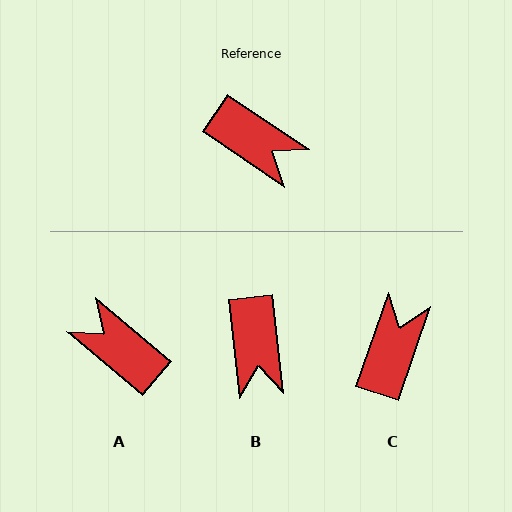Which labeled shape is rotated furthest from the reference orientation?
A, about 174 degrees away.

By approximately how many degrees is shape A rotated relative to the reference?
Approximately 174 degrees counter-clockwise.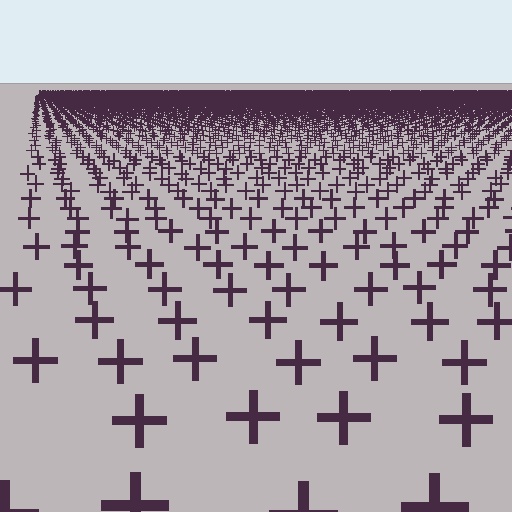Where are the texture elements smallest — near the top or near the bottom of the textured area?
Near the top.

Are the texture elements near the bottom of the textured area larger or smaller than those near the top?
Larger. Near the bottom, elements are closer to the viewer and appear at a bigger on-screen size.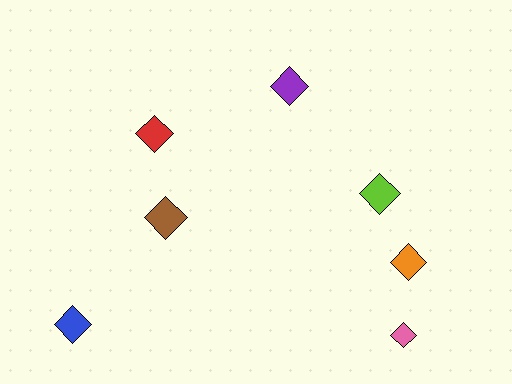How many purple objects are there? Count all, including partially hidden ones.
There is 1 purple object.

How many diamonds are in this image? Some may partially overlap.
There are 7 diamonds.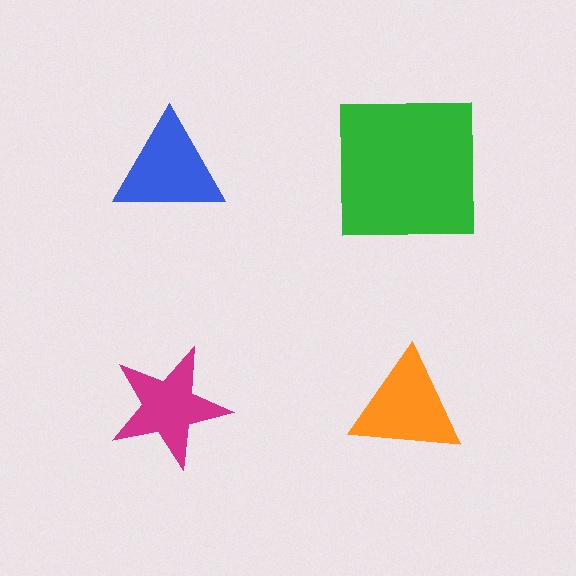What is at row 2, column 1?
A magenta star.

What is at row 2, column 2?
An orange triangle.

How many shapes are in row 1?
2 shapes.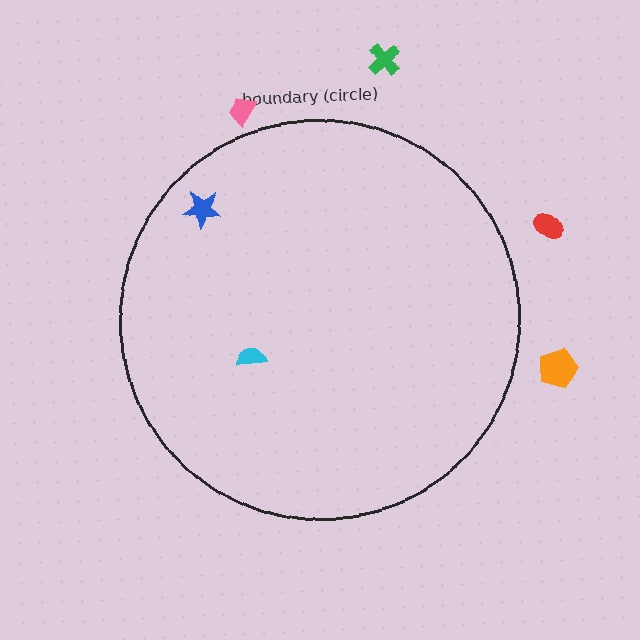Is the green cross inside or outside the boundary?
Outside.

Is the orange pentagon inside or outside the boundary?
Outside.